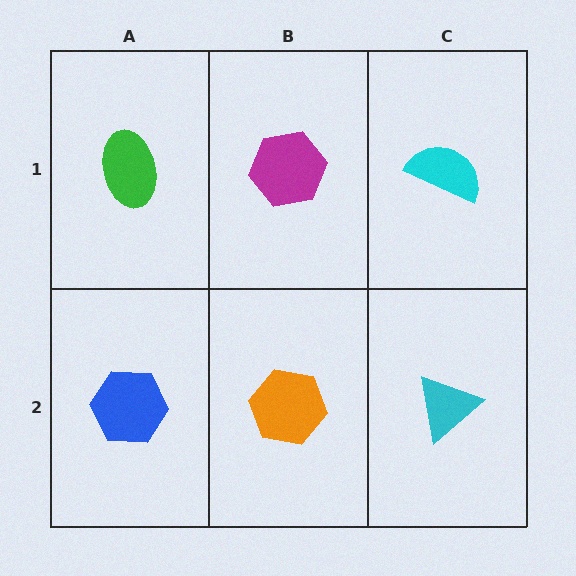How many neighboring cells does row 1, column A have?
2.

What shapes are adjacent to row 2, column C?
A cyan semicircle (row 1, column C), an orange hexagon (row 2, column B).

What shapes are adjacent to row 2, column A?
A green ellipse (row 1, column A), an orange hexagon (row 2, column B).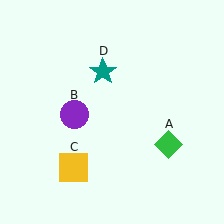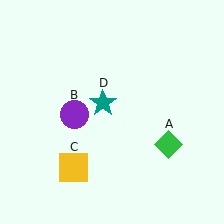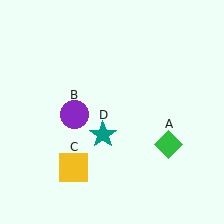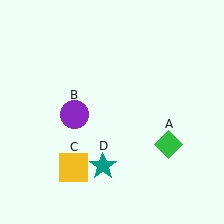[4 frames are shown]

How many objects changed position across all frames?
1 object changed position: teal star (object D).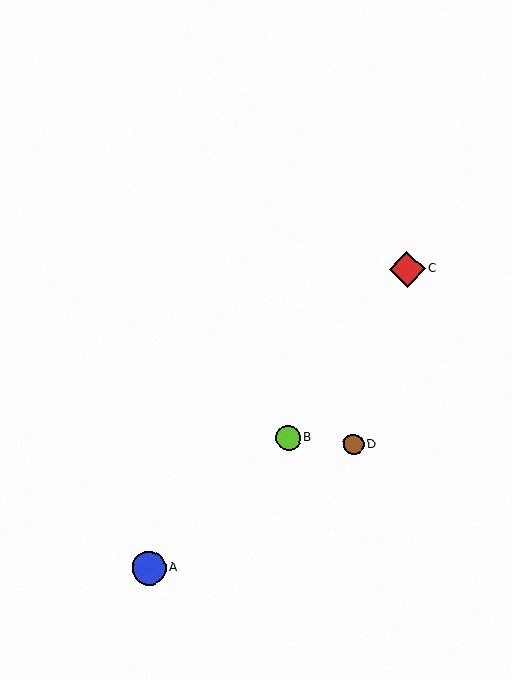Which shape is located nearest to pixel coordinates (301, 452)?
The lime circle (labeled B) at (288, 438) is nearest to that location.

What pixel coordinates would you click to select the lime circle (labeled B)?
Click at (288, 438) to select the lime circle B.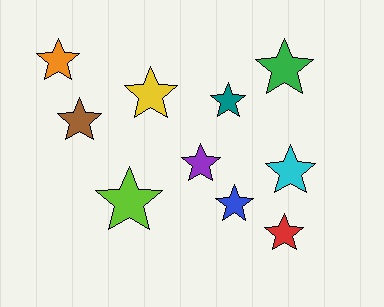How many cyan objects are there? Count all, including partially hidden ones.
There is 1 cyan object.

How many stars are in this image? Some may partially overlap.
There are 10 stars.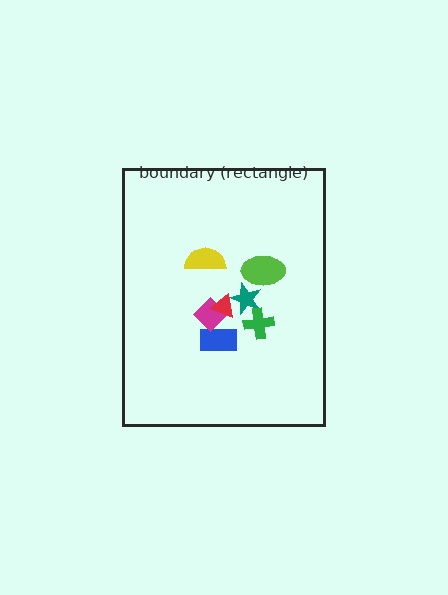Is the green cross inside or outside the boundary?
Inside.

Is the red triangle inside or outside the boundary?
Inside.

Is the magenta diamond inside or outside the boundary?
Inside.